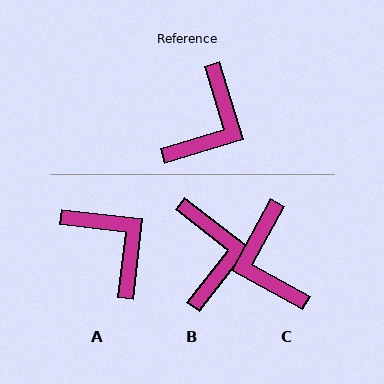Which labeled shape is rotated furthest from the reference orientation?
C, about 136 degrees away.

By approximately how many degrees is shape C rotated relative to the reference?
Approximately 136 degrees clockwise.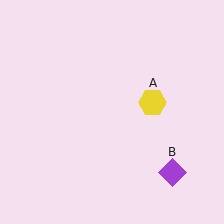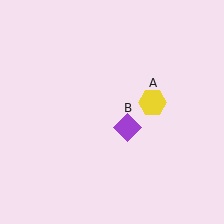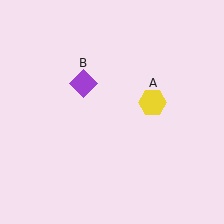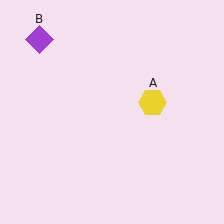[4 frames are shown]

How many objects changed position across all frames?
1 object changed position: purple diamond (object B).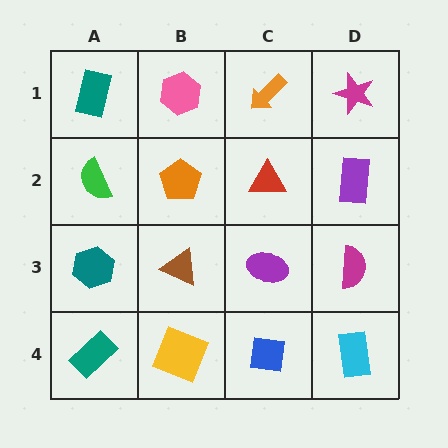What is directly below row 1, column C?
A red triangle.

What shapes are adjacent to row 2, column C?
An orange arrow (row 1, column C), a purple ellipse (row 3, column C), an orange pentagon (row 2, column B), a purple rectangle (row 2, column D).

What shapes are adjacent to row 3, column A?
A green semicircle (row 2, column A), a teal rectangle (row 4, column A), a brown triangle (row 3, column B).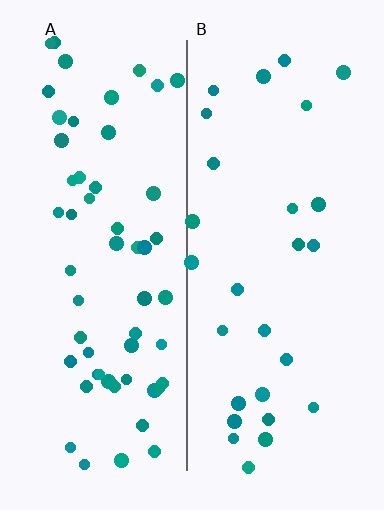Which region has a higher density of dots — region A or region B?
A (the left).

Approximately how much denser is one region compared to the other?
Approximately 2.1× — region A over region B.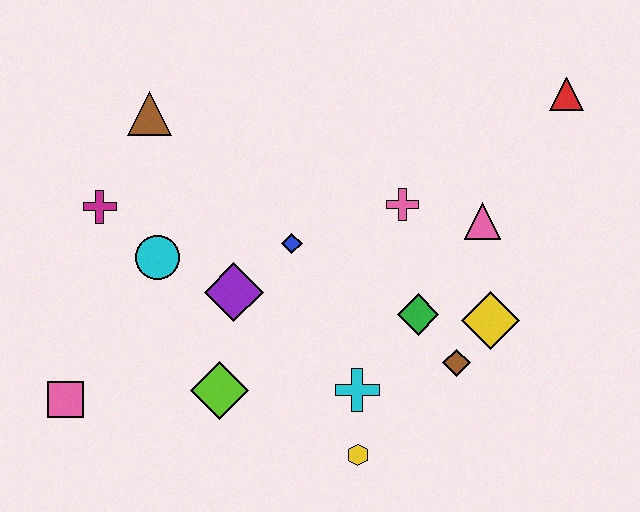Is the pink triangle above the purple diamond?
Yes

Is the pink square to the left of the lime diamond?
Yes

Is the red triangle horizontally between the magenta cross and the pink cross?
No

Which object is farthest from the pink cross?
The pink square is farthest from the pink cross.